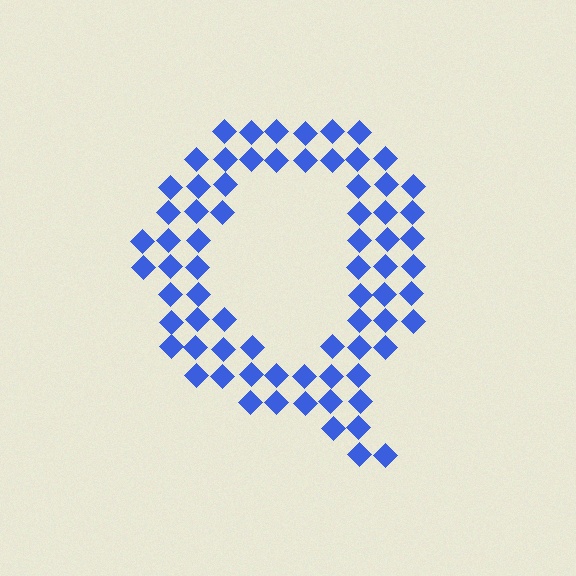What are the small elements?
The small elements are diamonds.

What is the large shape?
The large shape is the letter Q.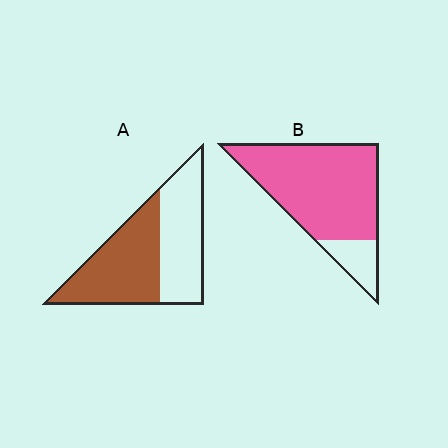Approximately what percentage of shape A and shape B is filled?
A is approximately 55% and B is approximately 85%.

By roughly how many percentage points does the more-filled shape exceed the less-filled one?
By roughly 30 percentage points (B over A).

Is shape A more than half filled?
Roughly half.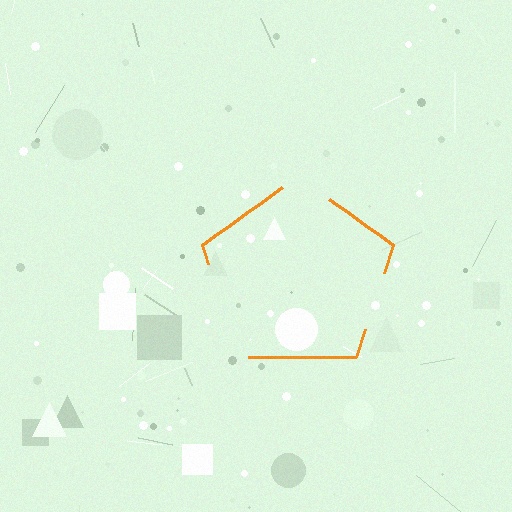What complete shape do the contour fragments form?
The contour fragments form a pentagon.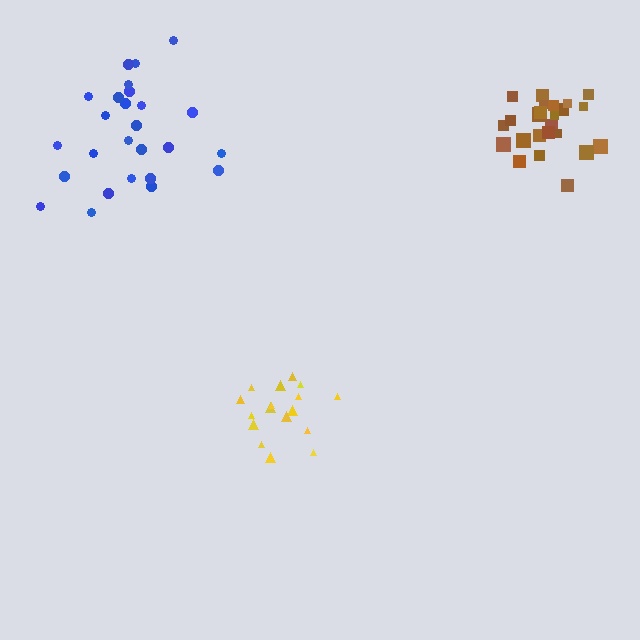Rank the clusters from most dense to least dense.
brown, yellow, blue.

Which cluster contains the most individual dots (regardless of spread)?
Blue (26).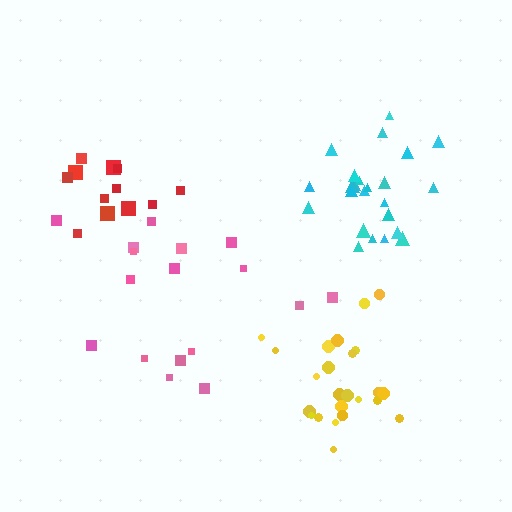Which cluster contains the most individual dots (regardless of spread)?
Cyan (24).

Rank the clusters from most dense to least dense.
yellow, cyan, red, pink.